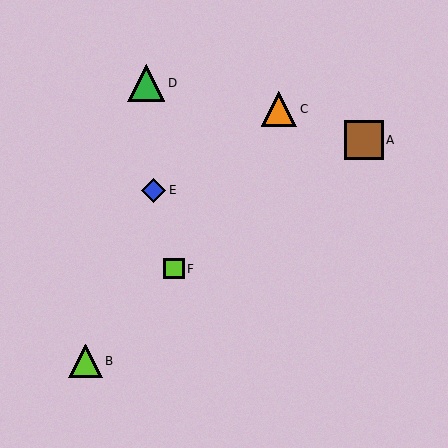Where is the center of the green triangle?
The center of the green triangle is at (146, 83).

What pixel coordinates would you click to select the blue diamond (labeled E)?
Click at (154, 190) to select the blue diamond E.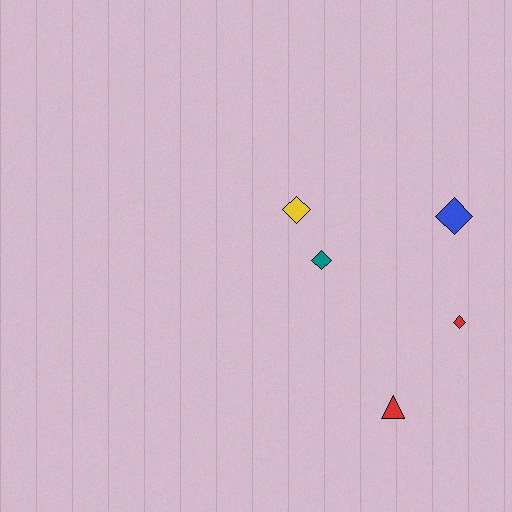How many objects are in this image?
There are 5 objects.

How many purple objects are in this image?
There are no purple objects.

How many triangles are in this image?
There is 1 triangle.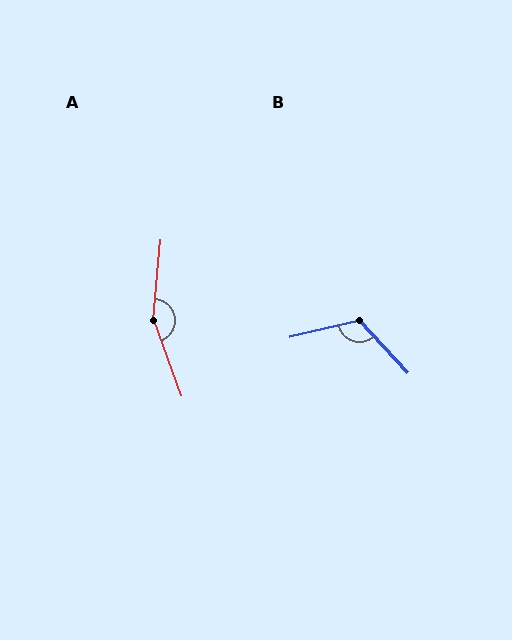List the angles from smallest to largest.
B (119°), A (154°).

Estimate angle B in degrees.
Approximately 119 degrees.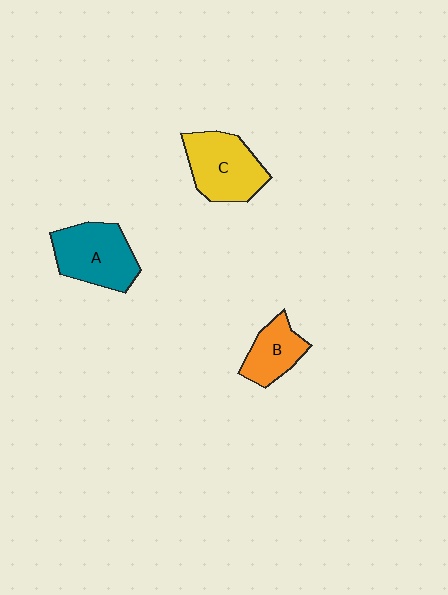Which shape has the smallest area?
Shape B (orange).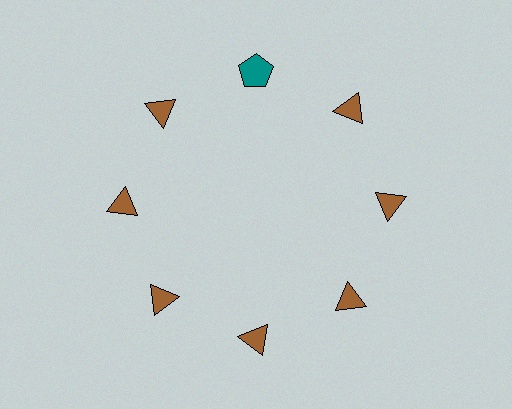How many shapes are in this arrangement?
There are 8 shapes arranged in a ring pattern.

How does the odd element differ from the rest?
It differs in both color (teal instead of brown) and shape (pentagon instead of triangle).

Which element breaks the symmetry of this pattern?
The teal pentagon at roughly the 12 o'clock position breaks the symmetry. All other shapes are brown triangles.